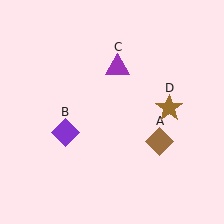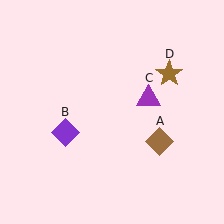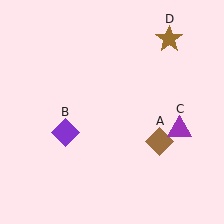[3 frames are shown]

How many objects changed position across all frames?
2 objects changed position: purple triangle (object C), brown star (object D).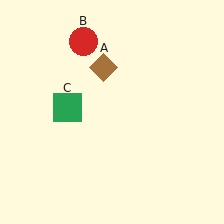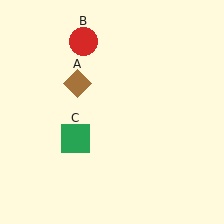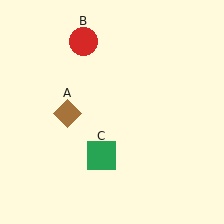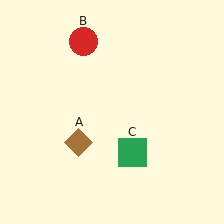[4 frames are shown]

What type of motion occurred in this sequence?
The brown diamond (object A), green square (object C) rotated counterclockwise around the center of the scene.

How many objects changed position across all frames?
2 objects changed position: brown diamond (object A), green square (object C).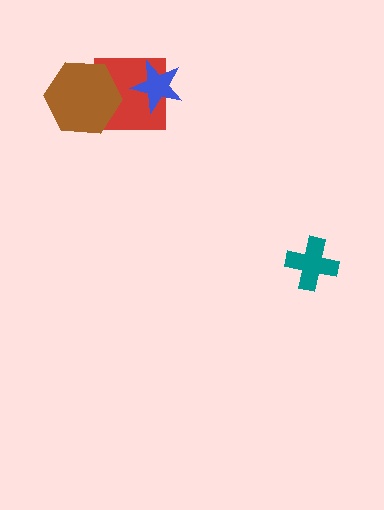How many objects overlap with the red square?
2 objects overlap with the red square.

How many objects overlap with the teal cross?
0 objects overlap with the teal cross.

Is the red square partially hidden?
Yes, it is partially covered by another shape.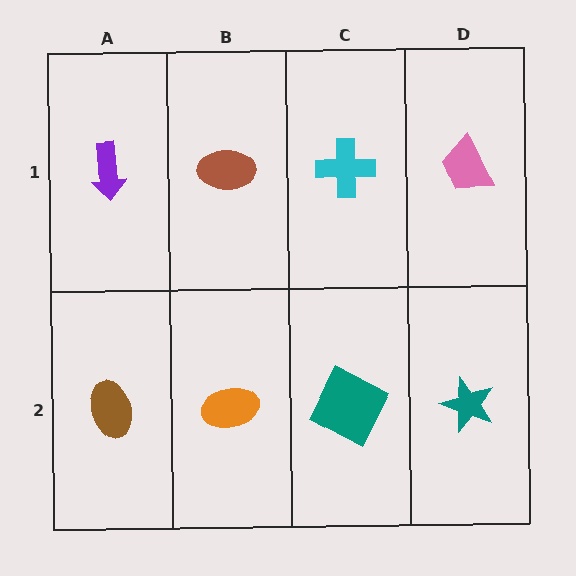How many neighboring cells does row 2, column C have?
3.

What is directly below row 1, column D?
A teal star.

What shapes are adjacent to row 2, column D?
A pink trapezoid (row 1, column D), a teal square (row 2, column C).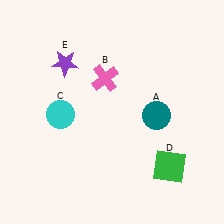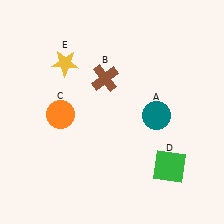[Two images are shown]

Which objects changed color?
B changed from pink to brown. C changed from cyan to orange. E changed from purple to yellow.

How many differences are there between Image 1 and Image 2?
There are 3 differences between the two images.